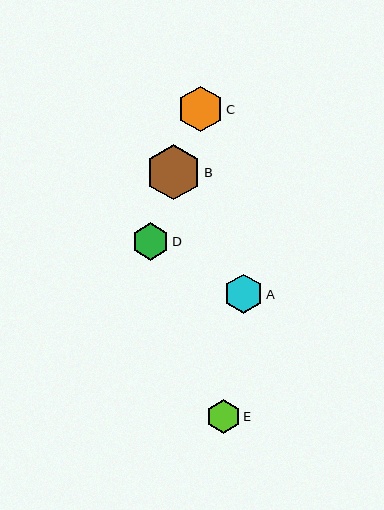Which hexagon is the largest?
Hexagon B is the largest with a size of approximately 55 pixels.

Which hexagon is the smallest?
Hexagon E is the smallest with a size of approximately 34 pixels.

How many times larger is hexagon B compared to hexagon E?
Hexagon B is approximately 1.6 times the size of hexagon E.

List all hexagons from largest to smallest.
From largest to smallest: B, C, A, D, E.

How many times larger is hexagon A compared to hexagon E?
Hexagon A is approximately 1.2 times the size of hexagon E.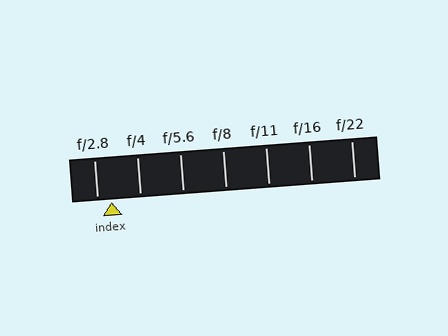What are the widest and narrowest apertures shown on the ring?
The widest aperture shown is f/2.8 and the narrowest is f/22.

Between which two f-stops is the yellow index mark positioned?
The index mark is between f/2.8 and f/4.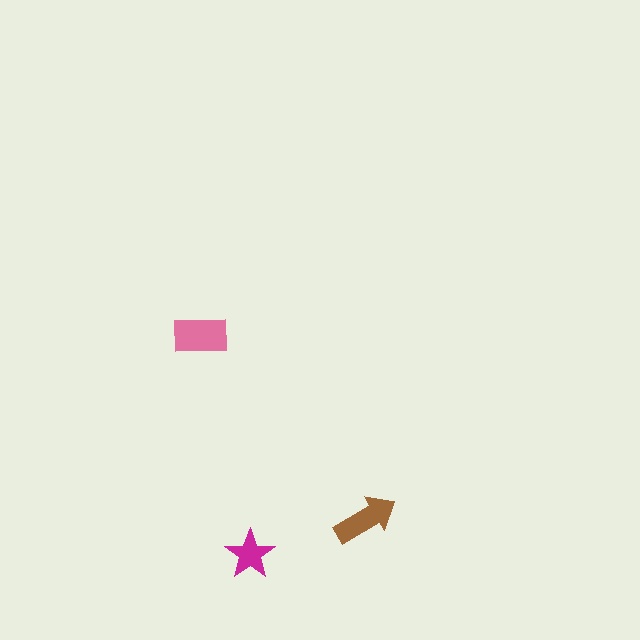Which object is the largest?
The pink rectangle.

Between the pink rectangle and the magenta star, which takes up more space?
The pink rectangle.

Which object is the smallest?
The magenta star.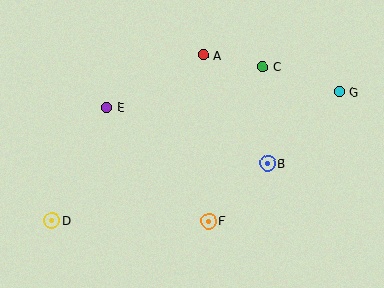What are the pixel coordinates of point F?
Point F is at (209, 221).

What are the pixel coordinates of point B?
Point B is at (267, 164).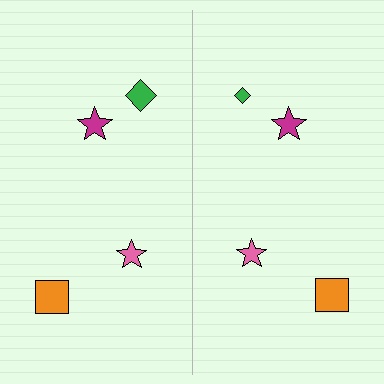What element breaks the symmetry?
The green diamond on the right side has a different size than its mirror counterpart.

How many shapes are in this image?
There are 8 shapes in this image.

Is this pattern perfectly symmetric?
No, the pattern is not perfectly symmetric. The green diamond on the right side has a different size than its mirror counterpart.